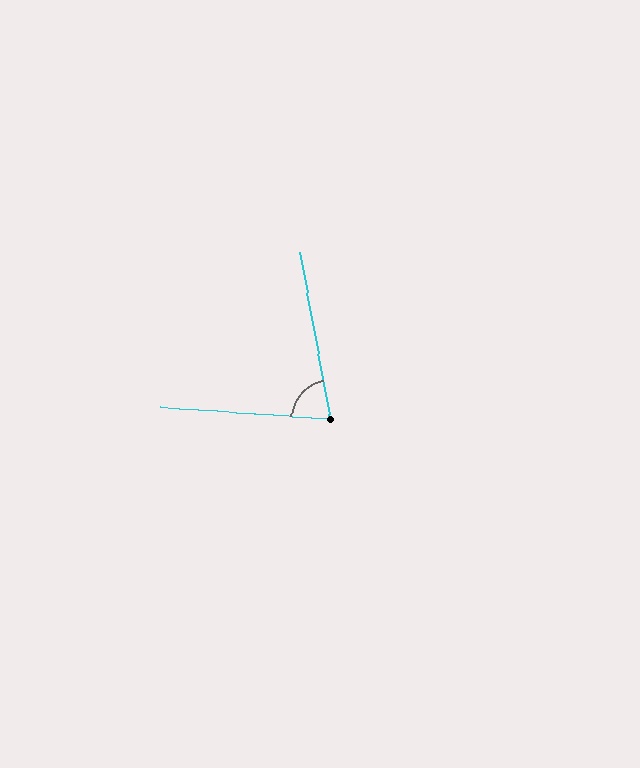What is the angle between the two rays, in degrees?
Approximately 76 degrees.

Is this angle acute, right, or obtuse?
It is acute.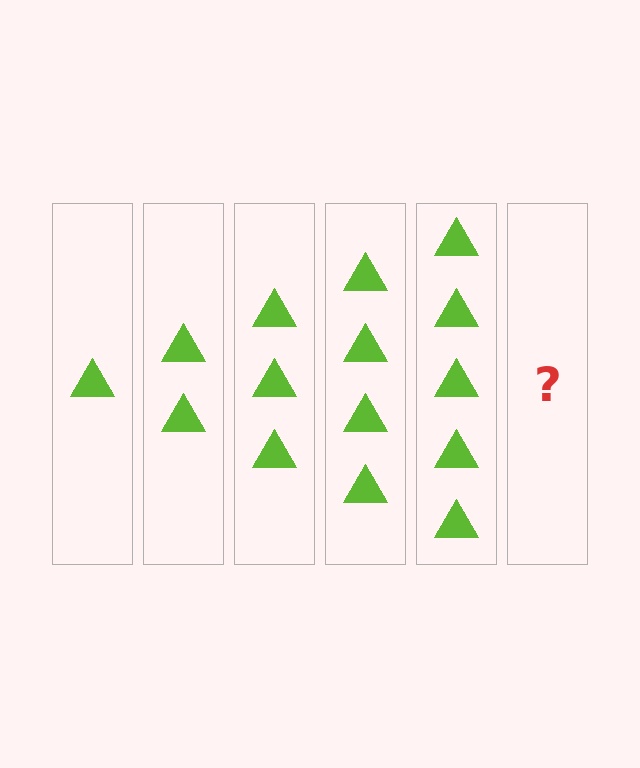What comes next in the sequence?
The next element should be 6 triangles.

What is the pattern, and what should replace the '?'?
The pattern is that each step adds one more triangle. The '?' should be 6 triangles.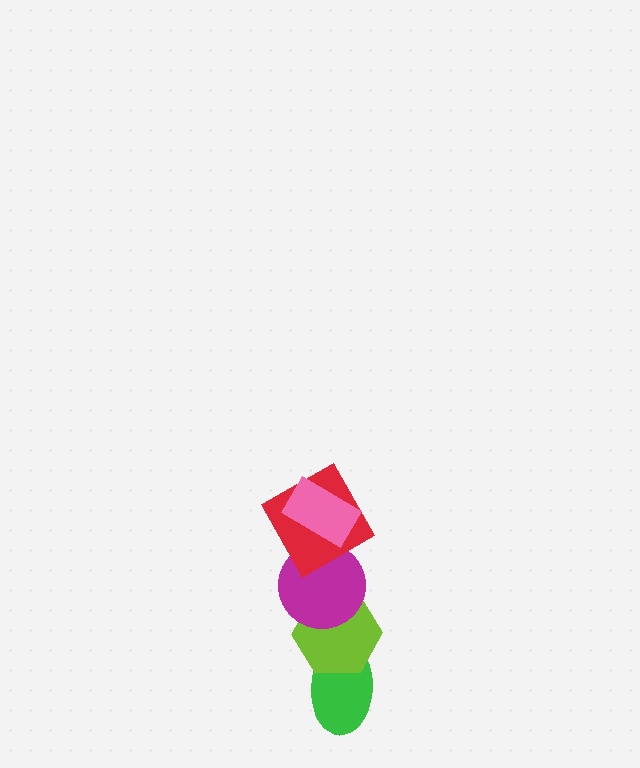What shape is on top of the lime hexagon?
The magenta circle is on top of the lime hexagon.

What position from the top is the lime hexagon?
The lime hexagon is 4th from the top.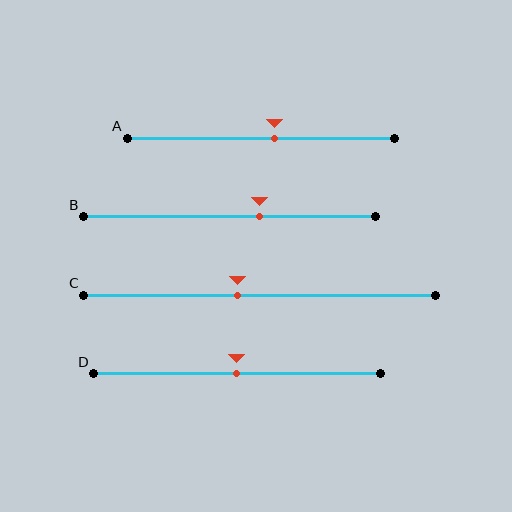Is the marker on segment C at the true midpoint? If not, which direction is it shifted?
No, the marker on segment C is shifted to the left by about 6% of the segment length.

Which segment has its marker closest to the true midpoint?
Segment D has its marker closest to the true midpoint.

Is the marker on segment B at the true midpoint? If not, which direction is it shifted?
No, the marker on segment B is shifted to the right by about 10% of the segment length.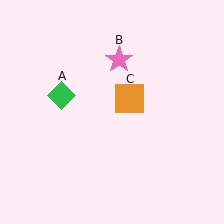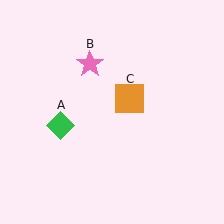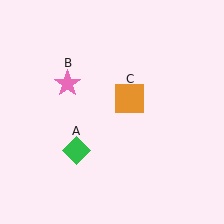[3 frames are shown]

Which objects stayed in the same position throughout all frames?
Orange square (object C) remained stationary.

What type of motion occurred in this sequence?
The green diamond (object A), pink star (object B) rotated counterclockwise around the center of the scene.